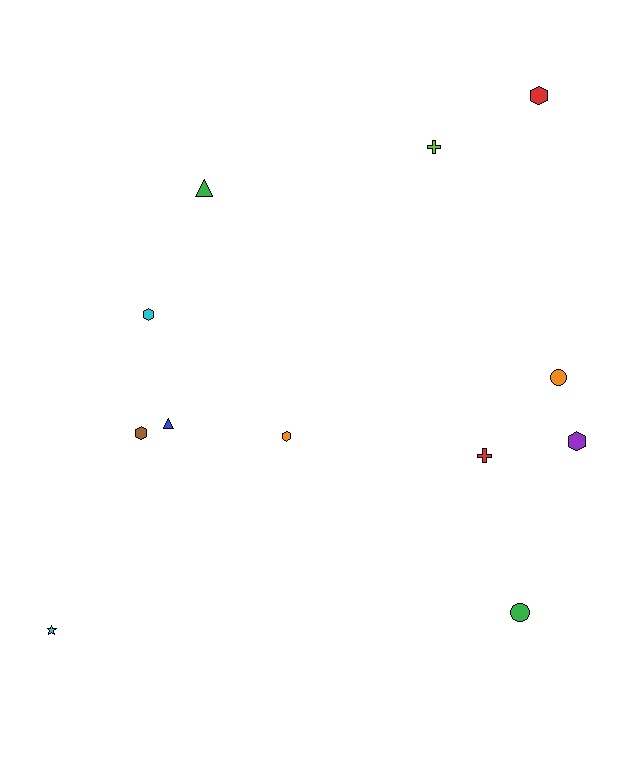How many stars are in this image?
There is 1 star.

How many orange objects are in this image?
There are 2 orange objects.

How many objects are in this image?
There are 12 objects.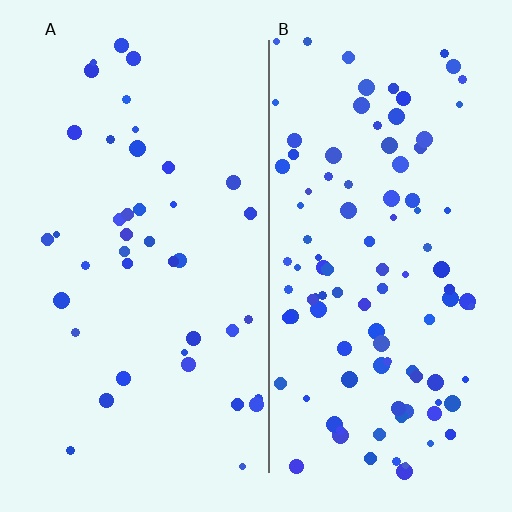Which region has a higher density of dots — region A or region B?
B (the right).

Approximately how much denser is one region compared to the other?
Approximately 2.4× — region B over region A.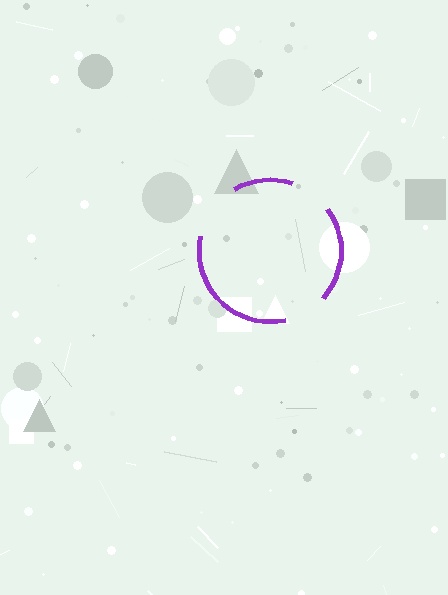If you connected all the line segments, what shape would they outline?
They would outline a circle.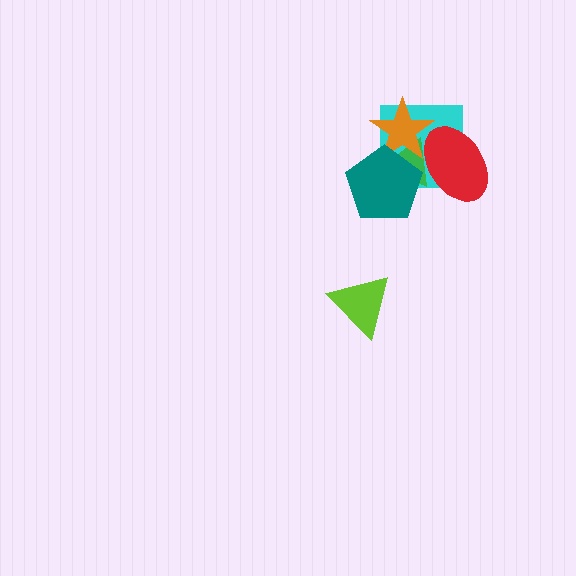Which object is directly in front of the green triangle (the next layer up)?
The orange star is directly in front of the green triangle.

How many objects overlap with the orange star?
4 objects overlap with the orange star.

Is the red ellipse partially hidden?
No, no other shape covers it.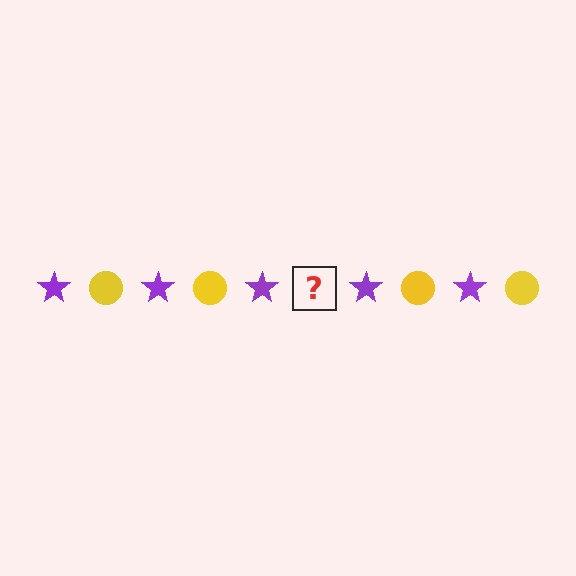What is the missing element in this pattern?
The missing element is a yellow circle.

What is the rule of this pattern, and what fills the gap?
The rule is that the pattern alternates between purple star and yellow circle. The gap should be filled with a yellow circle.